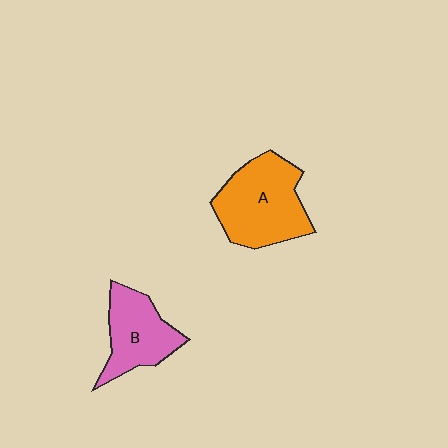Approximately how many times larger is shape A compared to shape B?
Approximately 1.4 times.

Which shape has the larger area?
Shape A (orange).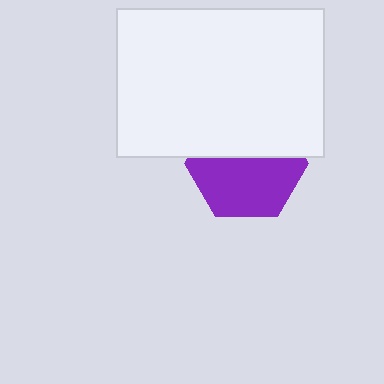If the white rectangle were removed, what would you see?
You would see the complete purple hexagon.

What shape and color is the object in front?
The object in front is a white rectangle.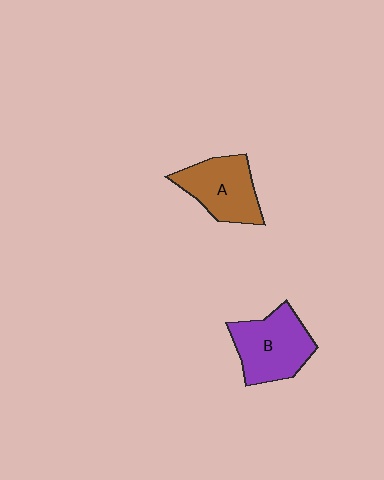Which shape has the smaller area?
Shape A (brown).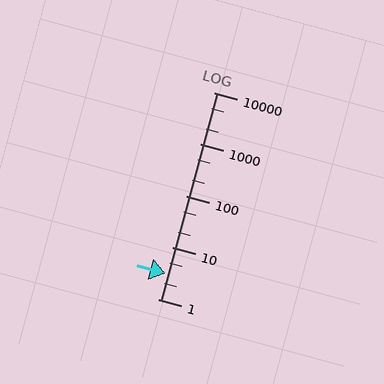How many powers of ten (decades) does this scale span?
The scale spans 4 decades, from 1 to 10000.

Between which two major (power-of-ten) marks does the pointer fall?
The pointer is between 1 and 10.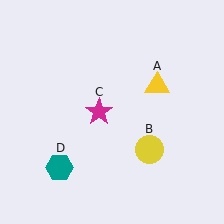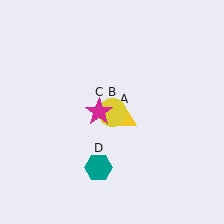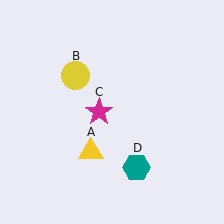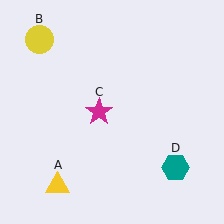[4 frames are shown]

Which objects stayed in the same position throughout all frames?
Magenta star (object C) remained stationary.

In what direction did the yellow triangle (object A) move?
The yellow triangle (object A) moved down and to the left.